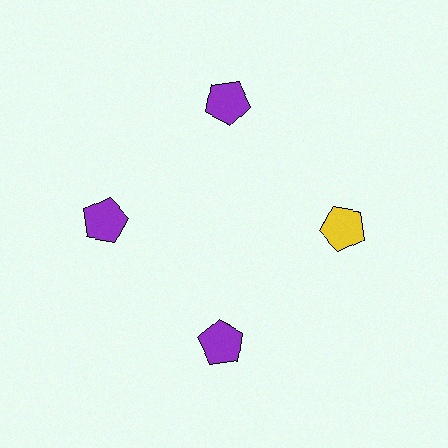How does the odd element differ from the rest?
It has a different color: yellow instead of purple.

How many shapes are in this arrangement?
There are 4 shapes arranged in a ring pattern.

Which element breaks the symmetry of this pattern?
The yellow pentagon at roughly the 3 o'clock position breaks the symmetry. All other shapes are purple pentagons.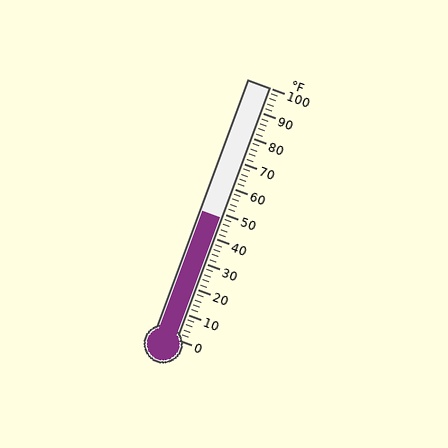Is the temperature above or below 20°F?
The temperature is above 20°F.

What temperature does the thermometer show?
The thermometer shows approximately 48°F.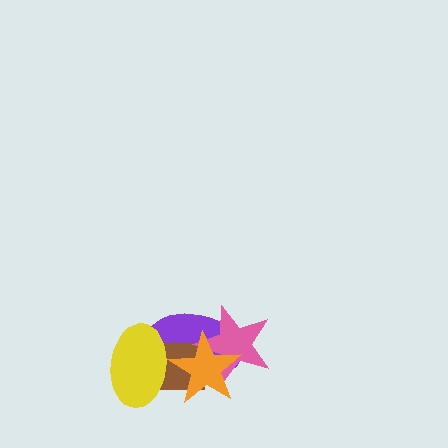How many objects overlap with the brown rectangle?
4 objects overlap with the brown rectangle.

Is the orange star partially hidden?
No, no other shape covers it.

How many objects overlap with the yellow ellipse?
3 objects overlap with the yellow ellipse.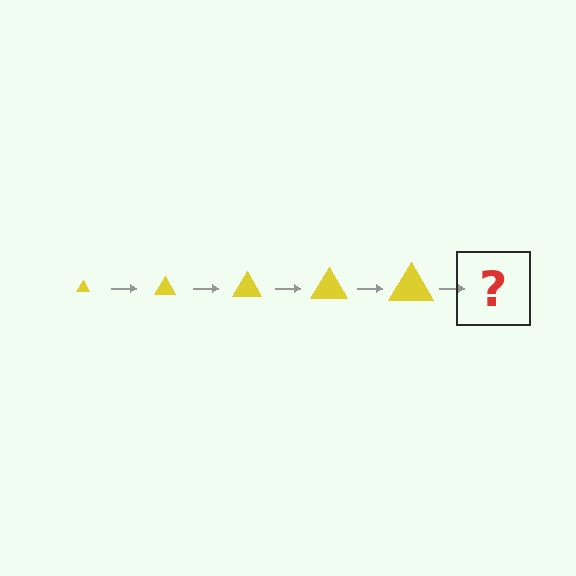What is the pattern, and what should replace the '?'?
The pattern is that the triangle gets progressively larger each step. The '?' should be a yellow triangle, larger than the previous one.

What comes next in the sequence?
The next element should be a yellow triangle, larger than the previous one.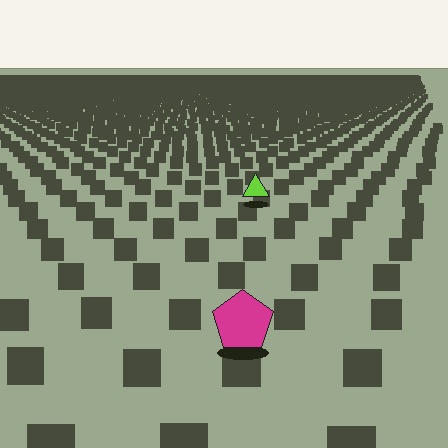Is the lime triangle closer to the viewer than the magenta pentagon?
No. The magenta pentagon is closer — you can tell from the texture gradient: the ground texture is coarser near it.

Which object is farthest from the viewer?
The lime triangle is farthest from the viewer. It appears smaller and the ground texture around it is denser.